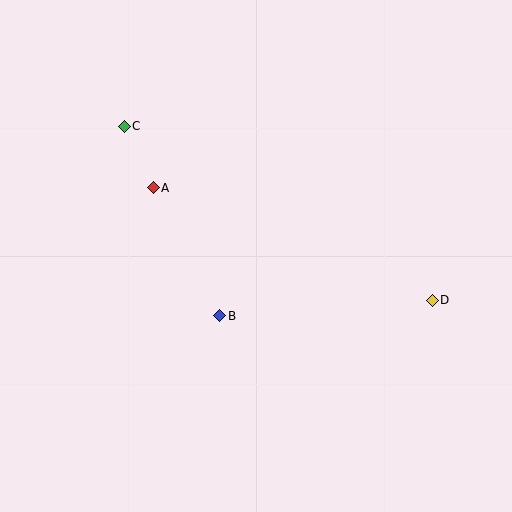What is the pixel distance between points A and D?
The distance between A and D is 300 pixels.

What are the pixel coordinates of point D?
Point D is at (432, 300).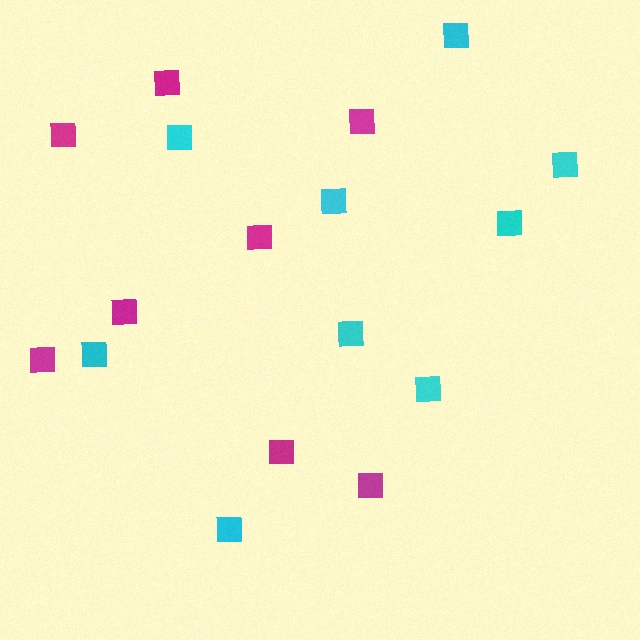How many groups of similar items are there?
There are 2 groups: one group of cyan squares (9) and one group of magenta squares (8).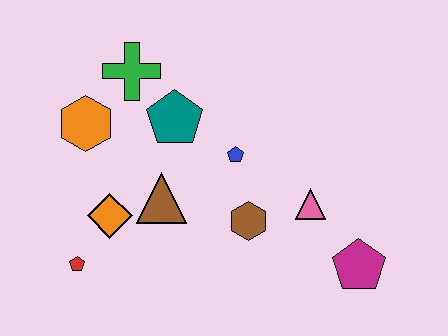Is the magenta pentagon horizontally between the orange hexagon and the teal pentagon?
No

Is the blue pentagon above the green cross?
No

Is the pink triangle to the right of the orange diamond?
Yes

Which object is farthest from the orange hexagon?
The magenta pentagon is farthest from the orange hexagon.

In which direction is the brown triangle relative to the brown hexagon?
The brown triangle is to the left of the brown hexagon.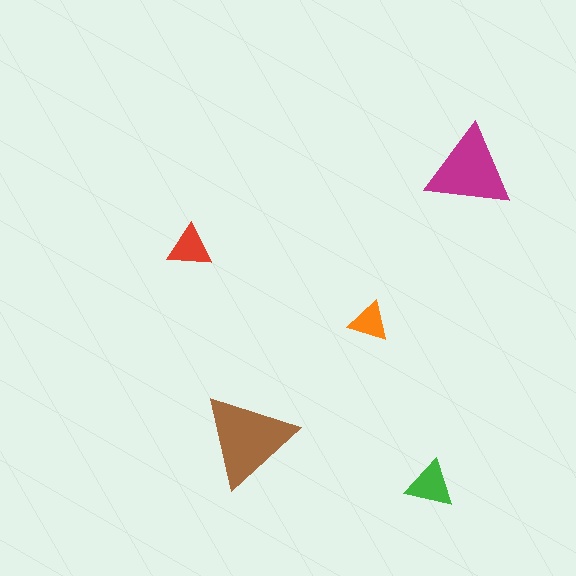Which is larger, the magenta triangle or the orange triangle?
The magenta one.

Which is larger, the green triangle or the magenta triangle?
The magenta one.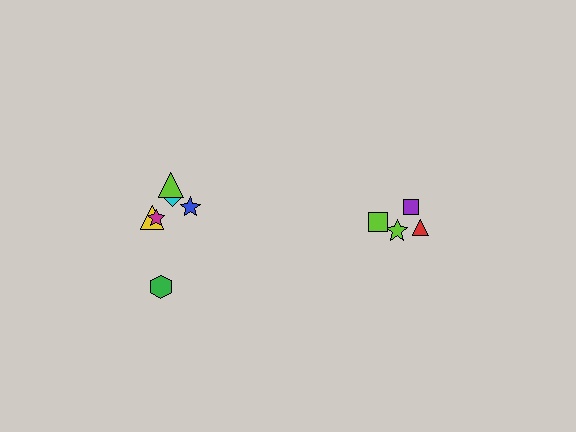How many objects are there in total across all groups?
There are 10 objects.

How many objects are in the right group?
There are 4 objects.